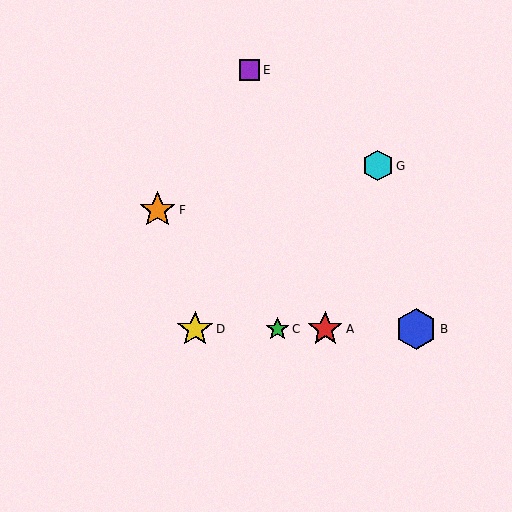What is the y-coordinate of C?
Object C is at y≈329.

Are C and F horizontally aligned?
No, C is at y≈329 and F is at y≈210.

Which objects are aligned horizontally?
Objects A, B, C, D are aligned horizontally.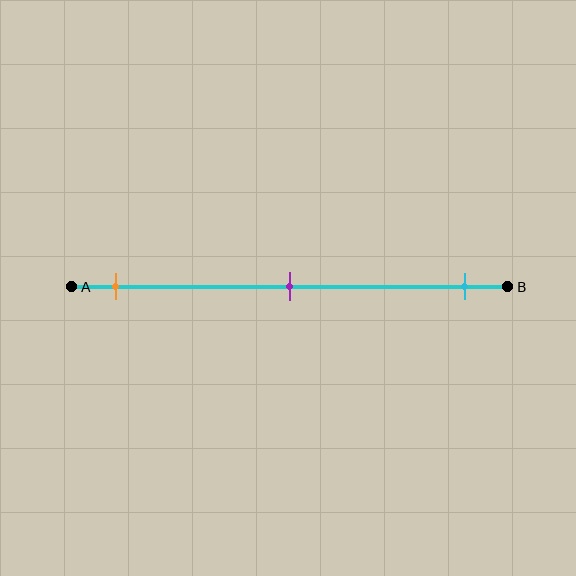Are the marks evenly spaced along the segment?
Yes, the marks are approximately evenly spaced.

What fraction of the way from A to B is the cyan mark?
The cyan mark is approximately 90% (0.9) of the way from A to B.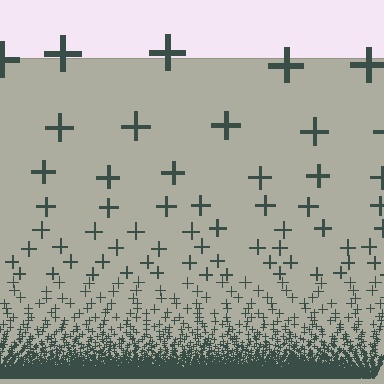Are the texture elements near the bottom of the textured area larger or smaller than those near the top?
Smaller. The gradient is inverted — elements near the bottom are smaller and denser.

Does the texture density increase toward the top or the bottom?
Density increases toward the bottom.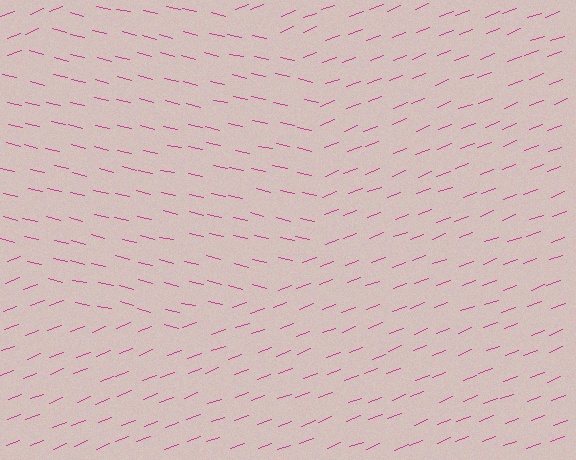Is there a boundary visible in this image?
Yes, there is a texture boundary formed by a change in line orientation.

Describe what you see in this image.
The image is filled with small magenta line segments. A circle region in the image has lines oriented differently from the surrounding lines, creating a visible texture boundary.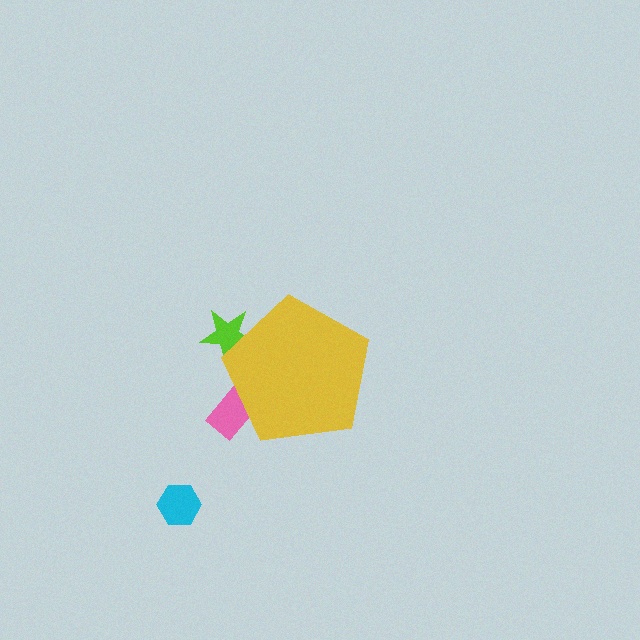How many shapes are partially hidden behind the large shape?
2 shapes are partially hidden.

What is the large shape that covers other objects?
A yellow pentagon.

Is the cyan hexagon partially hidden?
No, the cyan hexagon is fully visible.